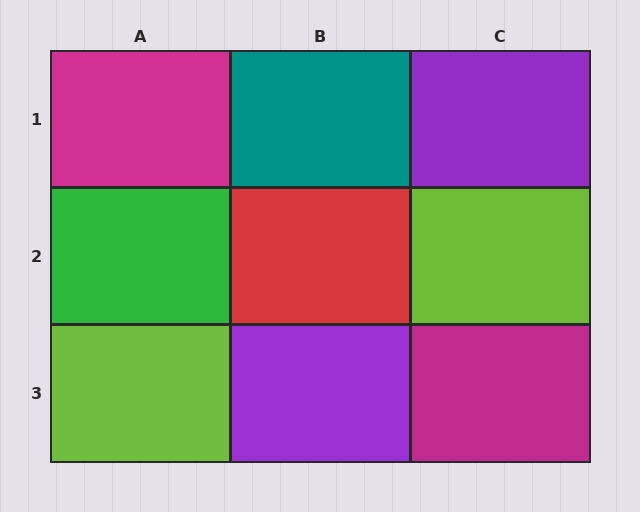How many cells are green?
1 cell is green.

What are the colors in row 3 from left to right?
Lime, purple, magenta.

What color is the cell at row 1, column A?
Magenta.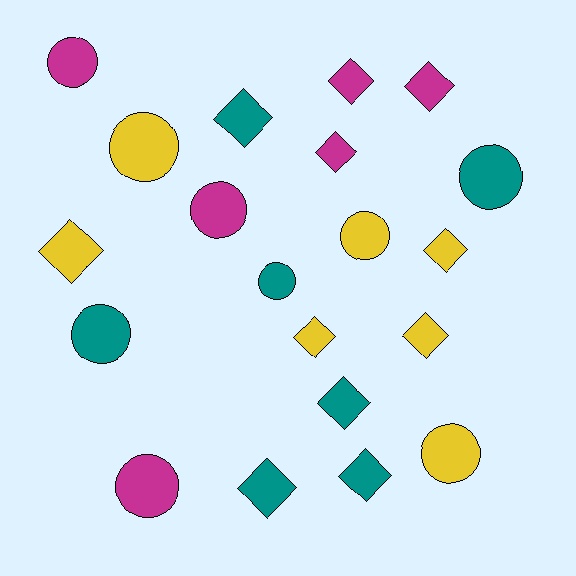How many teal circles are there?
There are 3 teal circles.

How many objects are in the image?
There are 20 objects.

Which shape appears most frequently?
Diamond, with 11 objects.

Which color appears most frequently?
Teal, with 7 objects.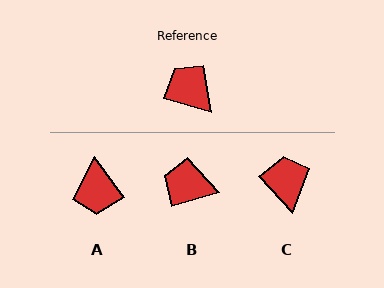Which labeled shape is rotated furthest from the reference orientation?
A, about 143 degrees away.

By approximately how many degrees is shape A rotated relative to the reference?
Approximately 143 degrees counter-clockwise.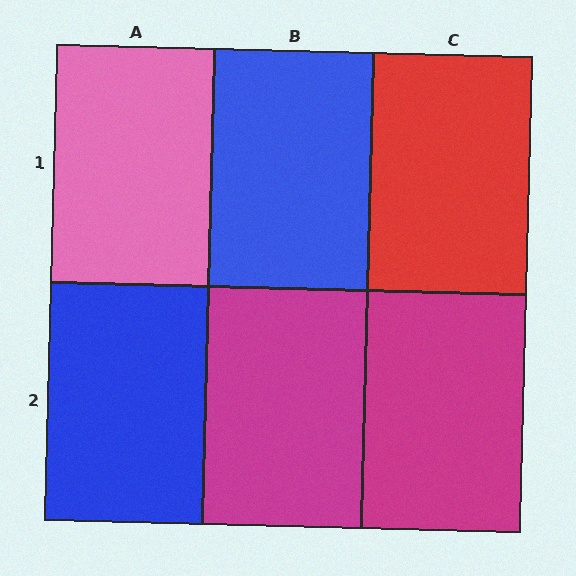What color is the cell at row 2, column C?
Magenta.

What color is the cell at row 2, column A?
Blue.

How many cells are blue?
2 cells are blue.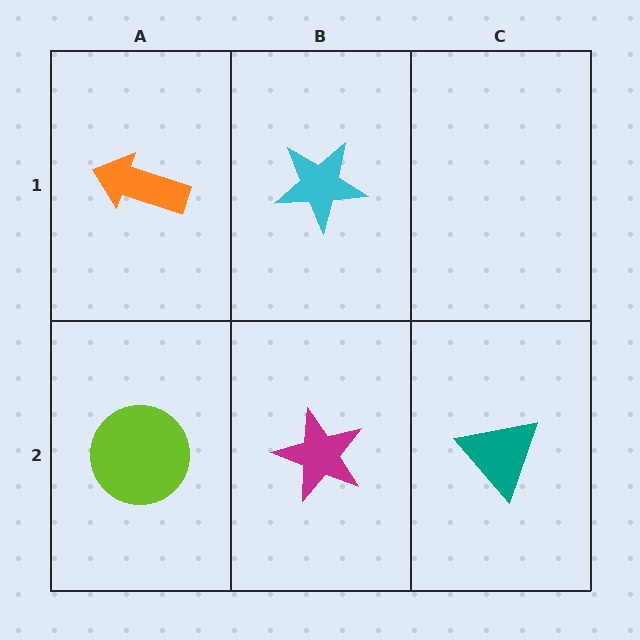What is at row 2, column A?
A lime circle.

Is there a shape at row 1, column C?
No, that cell is empty.